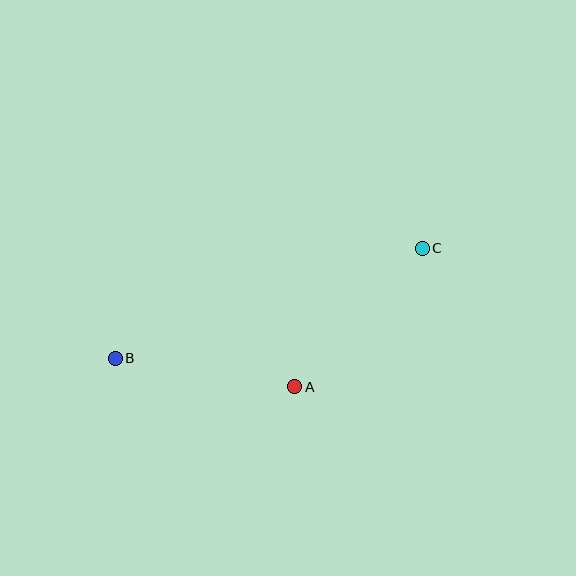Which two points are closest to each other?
Points A and B are closest to each other.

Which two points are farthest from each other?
Points B and C are farthest from each other.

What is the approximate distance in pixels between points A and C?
The distance between A and C is approximately 188 pixels.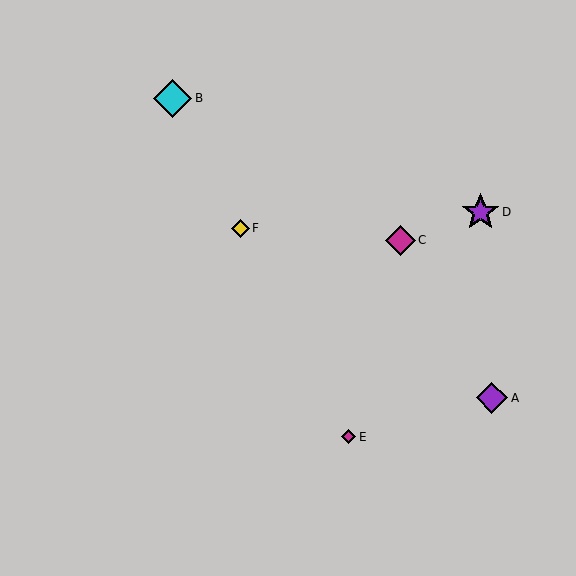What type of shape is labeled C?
Shape C is a magenta diamond.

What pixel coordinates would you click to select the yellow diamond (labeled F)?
Click at (240, 228) to select the yellow diamond F.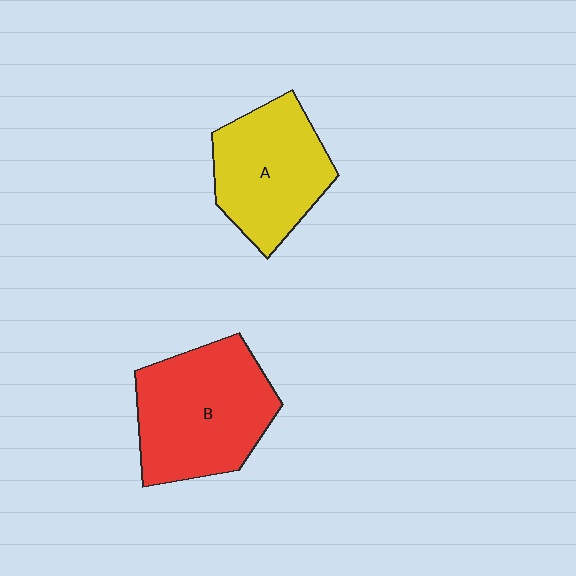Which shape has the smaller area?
Shape A (yellow).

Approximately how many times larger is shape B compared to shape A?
Approximately 1.2 times.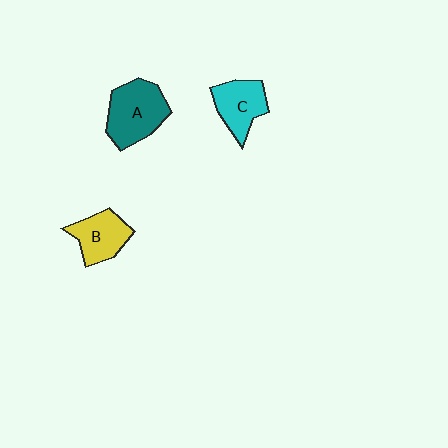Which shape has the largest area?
Shape A (teal).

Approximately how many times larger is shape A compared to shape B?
Approximately 1.4 times.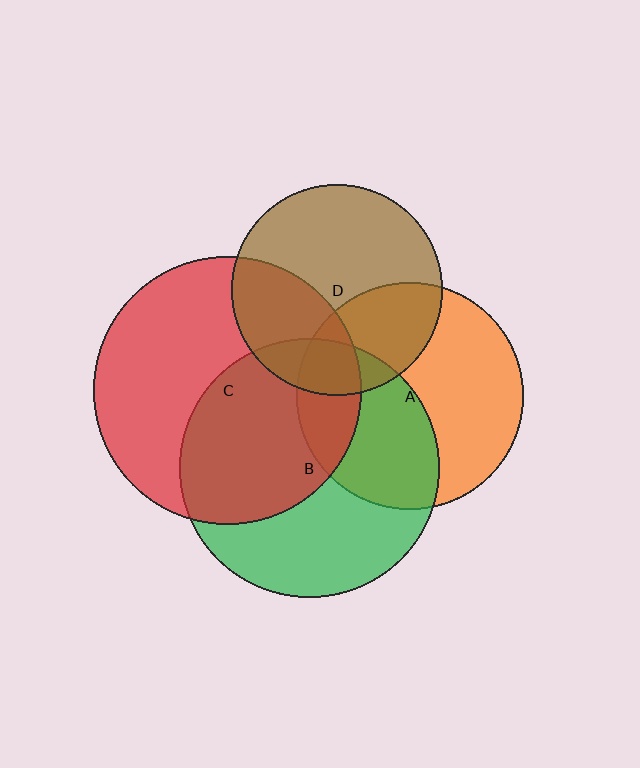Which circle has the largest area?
Circle C (red).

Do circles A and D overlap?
Yes.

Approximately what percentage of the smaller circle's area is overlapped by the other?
Approximately 30%.